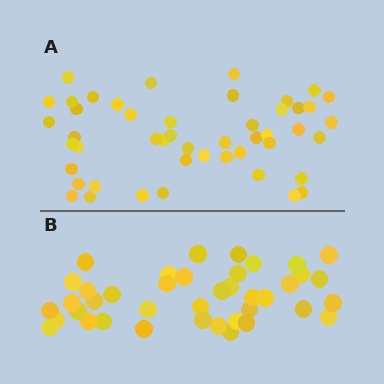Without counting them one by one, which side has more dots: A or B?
Region A (the top region) has more dots.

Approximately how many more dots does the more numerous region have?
Region A has roughly 8 or so more dots than region B.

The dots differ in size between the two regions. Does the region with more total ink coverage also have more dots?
No. Region B has more total ink coverage because its dots are larger, but region A actually contains more individual dots. Total area can be misleading — the number of items is what matters here.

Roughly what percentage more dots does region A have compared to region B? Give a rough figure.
About 20% more.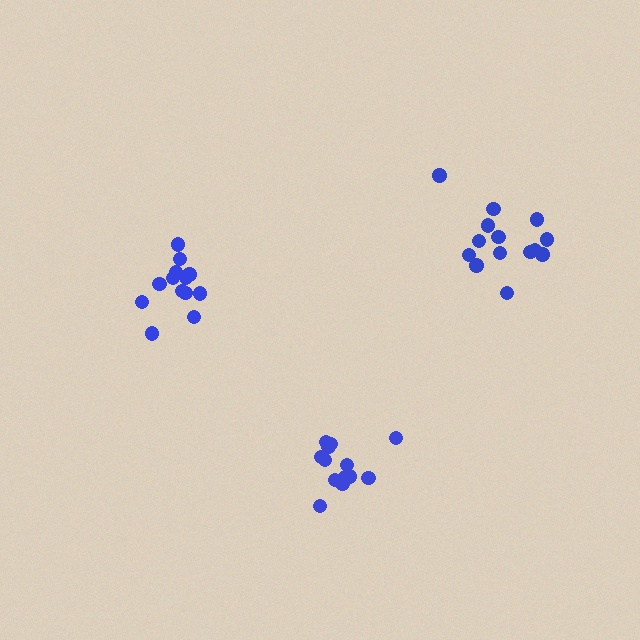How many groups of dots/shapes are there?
There are 3 groups.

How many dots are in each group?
Group 1: 13 dots, Group 2: 13 dots, Group 3: 14 dots (40 total).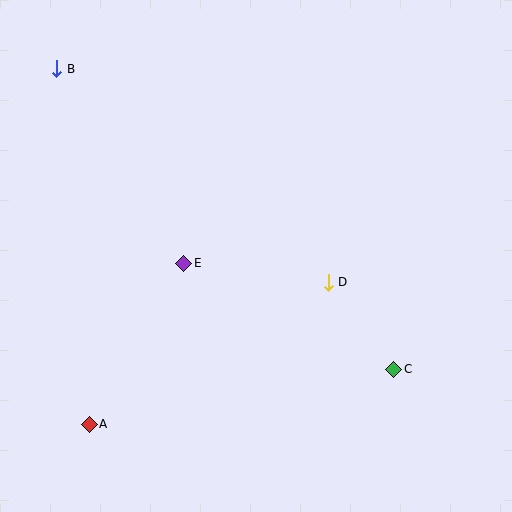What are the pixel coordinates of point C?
Point C is at (394, 369).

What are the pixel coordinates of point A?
Point A is at (89, 424).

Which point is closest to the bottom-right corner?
Point C is closest to the bottom-right corner.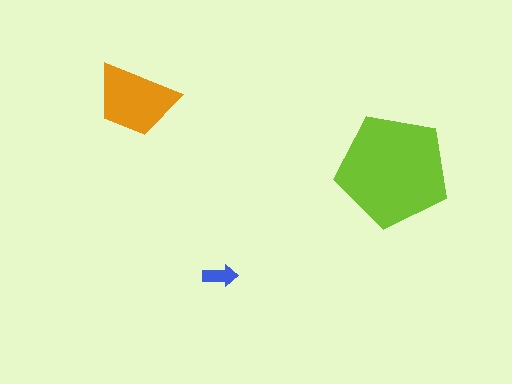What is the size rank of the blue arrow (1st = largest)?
3rd.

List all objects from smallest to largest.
The blue arrow, the orange trapezoid, the lime pentagon.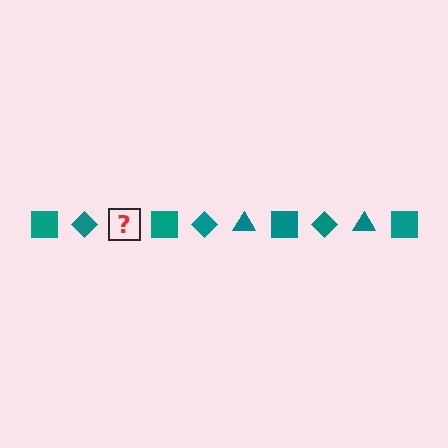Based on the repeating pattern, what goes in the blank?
The blank should be a teal triangle.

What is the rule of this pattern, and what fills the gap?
The rule is that the pattern cycles through square, diamond, triangle shapes in teal. The gap should be filled with a teal triangle.